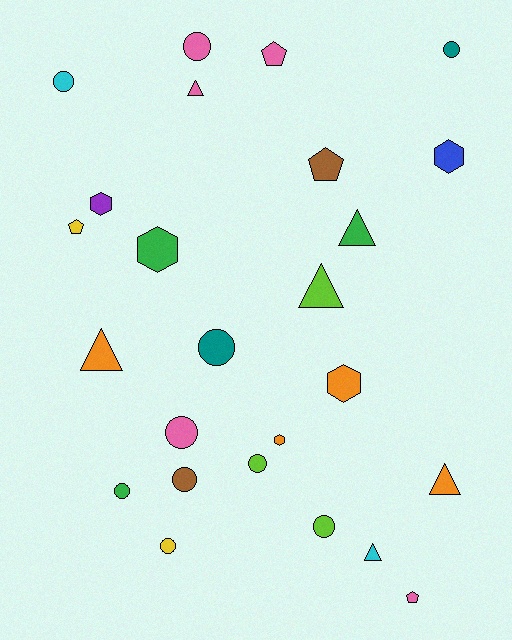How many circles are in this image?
There are 10 circles.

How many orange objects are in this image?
There are 4 orange objects.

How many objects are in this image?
There are 25 objects.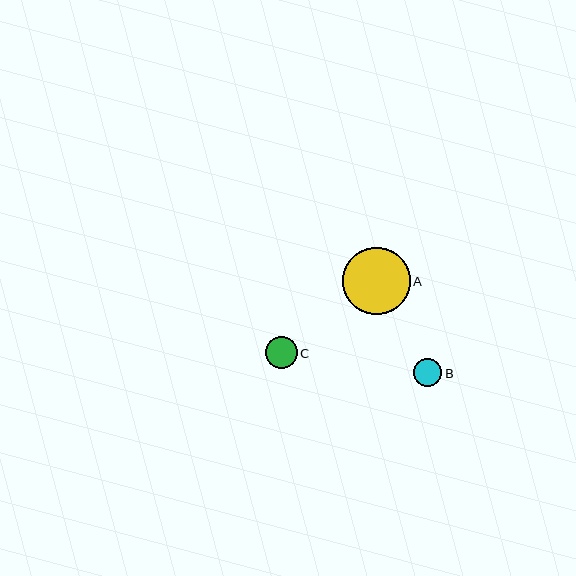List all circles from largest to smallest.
From largest to smallest: A, C, B.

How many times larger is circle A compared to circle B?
Circle A is approximately 2.4 times the size of circle B.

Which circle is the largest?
Circle A is the largest with a size of approximately 68 pixels.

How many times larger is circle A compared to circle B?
Circle A is approximately 2.4 times the size of circle B.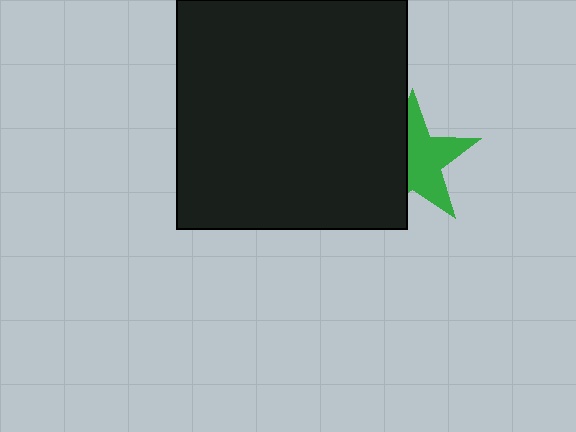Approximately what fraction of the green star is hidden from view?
Roughly 42% of the green star is hidden behind the black square.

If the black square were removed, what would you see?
You would see the complete green star.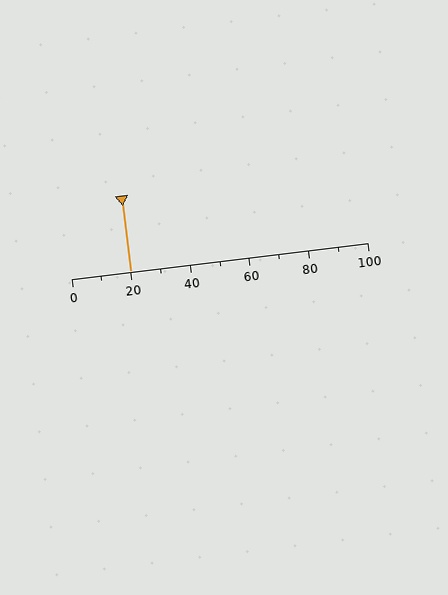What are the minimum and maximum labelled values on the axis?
The axis runs from 0 to 100.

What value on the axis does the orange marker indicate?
The marker indicates approximately 20.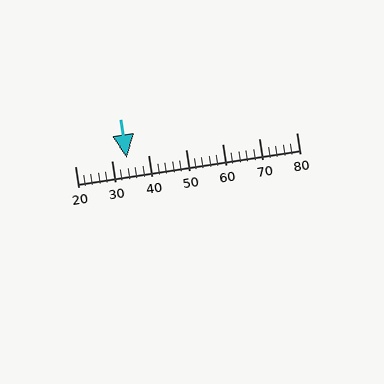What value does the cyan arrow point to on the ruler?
The cyan arrow points to approximately 34.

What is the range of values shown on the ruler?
The ruler shows values from 20 to 80.